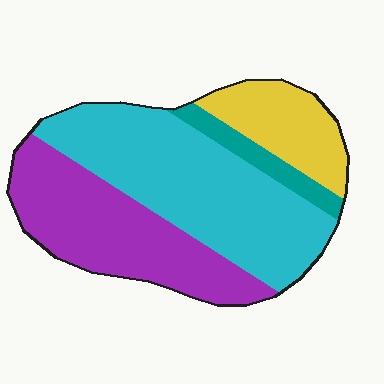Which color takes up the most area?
Cyan, at roughly 45%.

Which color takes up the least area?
Teal, at roughly 5%.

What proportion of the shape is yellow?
Yellow covers roughly 15% of the shape.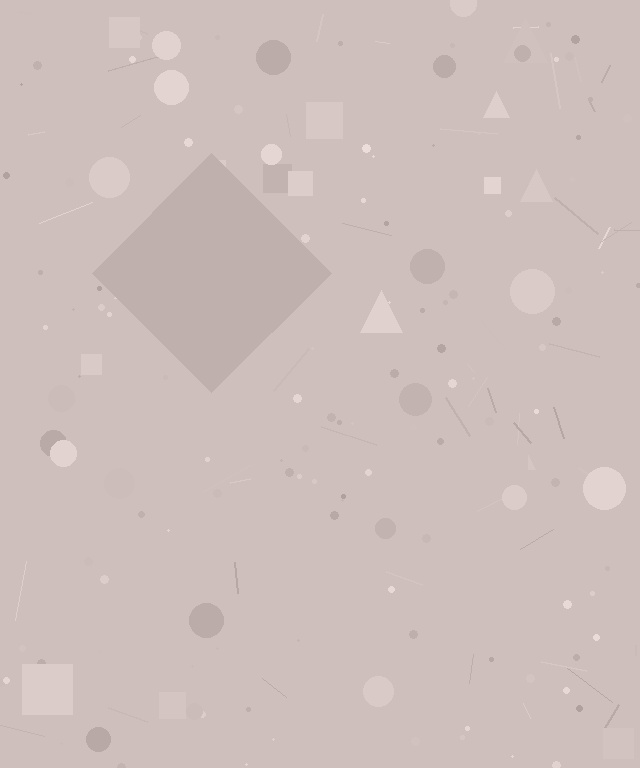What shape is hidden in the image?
A diamond is hidden in the image.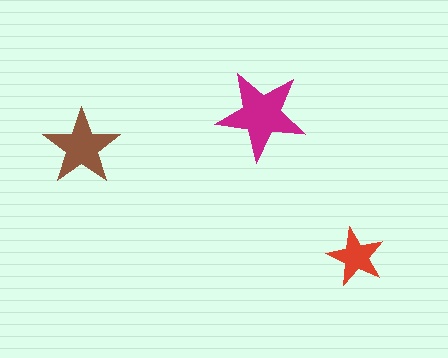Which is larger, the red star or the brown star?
The brown one.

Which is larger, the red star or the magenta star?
The magenta one.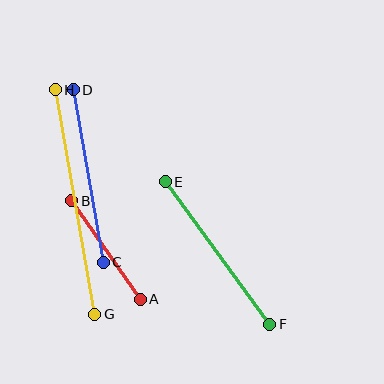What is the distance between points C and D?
The distance is approximately 175 pixels.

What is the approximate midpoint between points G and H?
The midpoint is at approximately (75, 202) pixels.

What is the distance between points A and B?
The distance is approximately 120 pixels.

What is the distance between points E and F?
The distance is approximately 177 pixels.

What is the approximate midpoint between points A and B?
The midpoint is at approximately (106, 250) pixels.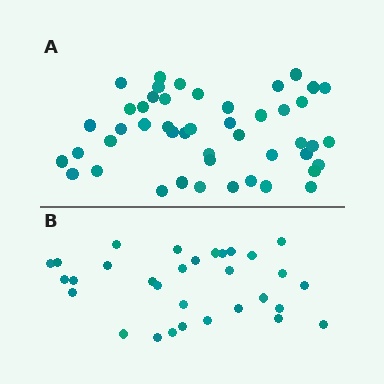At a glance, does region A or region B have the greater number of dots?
Region A (the top region) has more dots.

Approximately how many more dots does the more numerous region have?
Region A has approximately 15 more dots than region B.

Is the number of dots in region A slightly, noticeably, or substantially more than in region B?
Region A has substantially more. The ratio is roughly 1.5 to 1.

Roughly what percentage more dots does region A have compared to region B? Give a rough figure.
About 50% more.